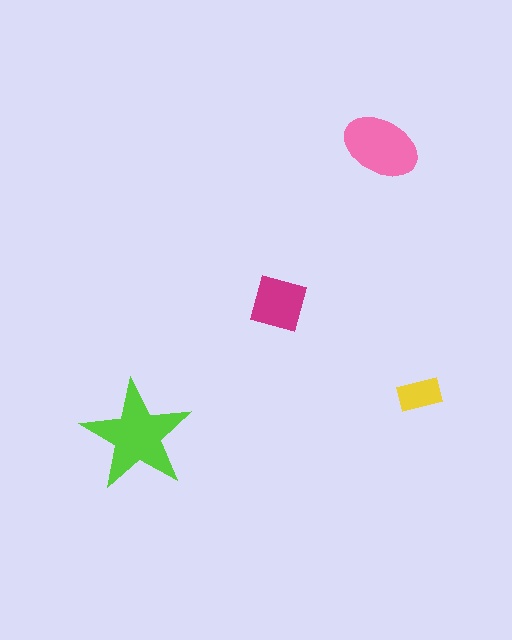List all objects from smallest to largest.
The yellow rectangle, the magenta diamond, the pink ellipse, the lime star.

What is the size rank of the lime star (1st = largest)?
1st.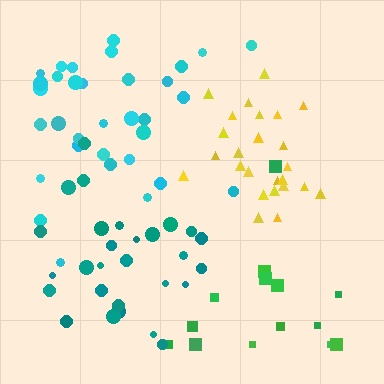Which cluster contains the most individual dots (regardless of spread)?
Cyan (33).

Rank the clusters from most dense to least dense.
yellow, teal, cyan, green.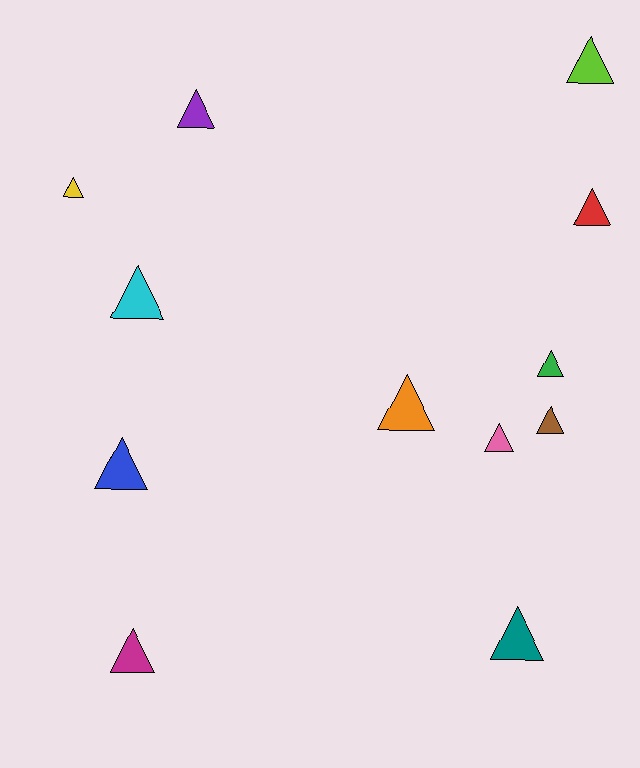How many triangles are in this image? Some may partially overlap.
There are 12 triangles.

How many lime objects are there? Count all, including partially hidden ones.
There is 1 lime object.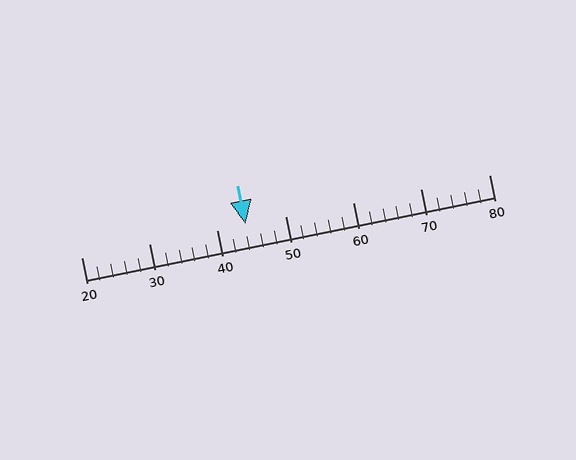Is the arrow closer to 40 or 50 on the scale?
The arrow is closer to 40.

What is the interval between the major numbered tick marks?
The major tick marks are spaced 10 units apart.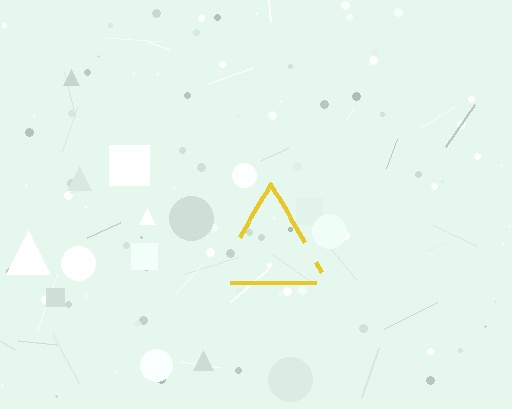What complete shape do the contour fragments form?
The contour fragments form a triangle.